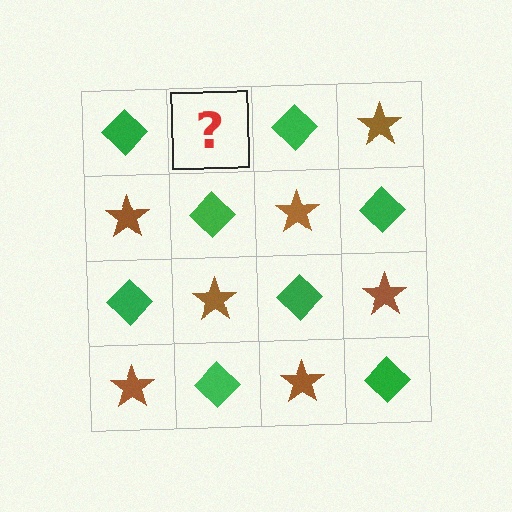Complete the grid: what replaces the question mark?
The question mark should be replaced with a brown star.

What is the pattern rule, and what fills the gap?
The rule is that it alternates green diamond and brown star in a checkerboard pattern. The gap should be filled with a brown star.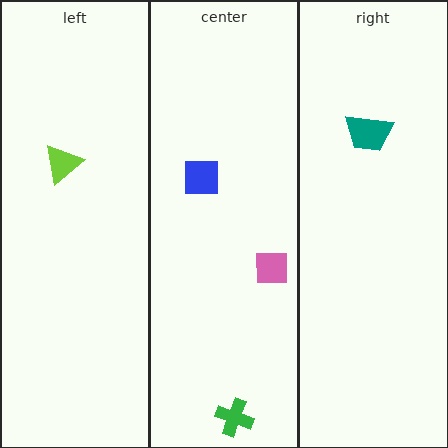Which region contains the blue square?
The center region.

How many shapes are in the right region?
1.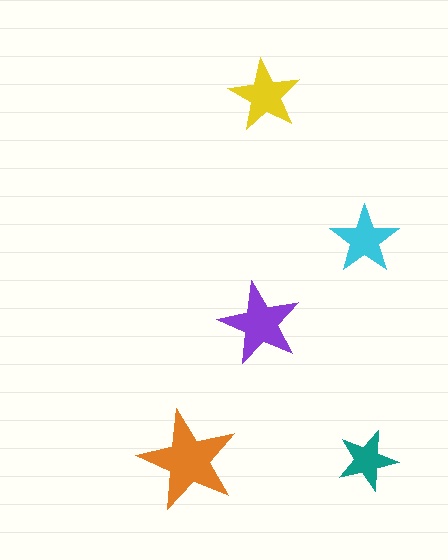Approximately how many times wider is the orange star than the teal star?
About 1.5 times wider.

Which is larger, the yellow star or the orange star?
The orange one.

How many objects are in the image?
There are 5 objects in the image.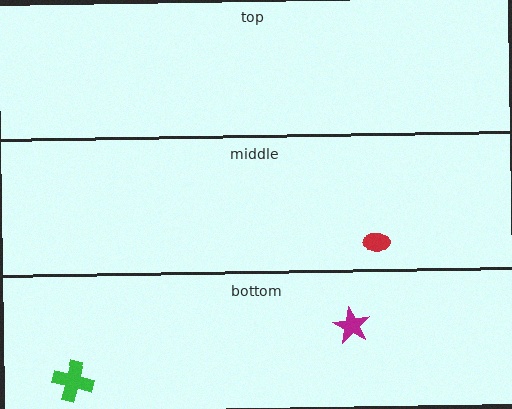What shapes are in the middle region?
The red ellipse.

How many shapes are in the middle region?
1.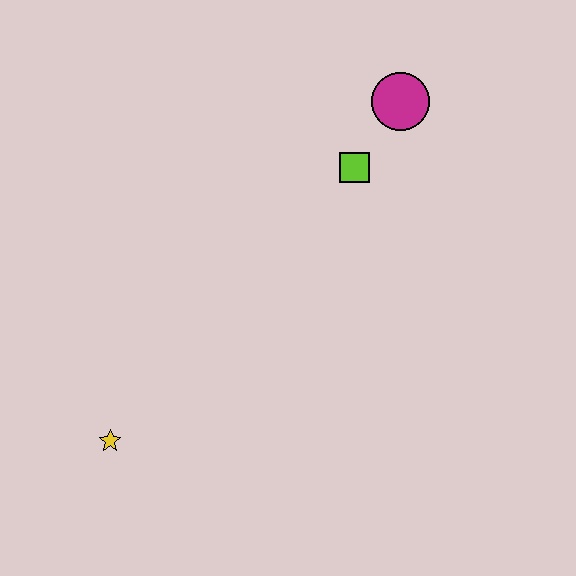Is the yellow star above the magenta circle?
No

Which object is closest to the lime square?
The magenta circle is closest to the lime square.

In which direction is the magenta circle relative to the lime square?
The magenta circle is above the lime square.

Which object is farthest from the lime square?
The yellow star is farthest from the lime square.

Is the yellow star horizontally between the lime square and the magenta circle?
No